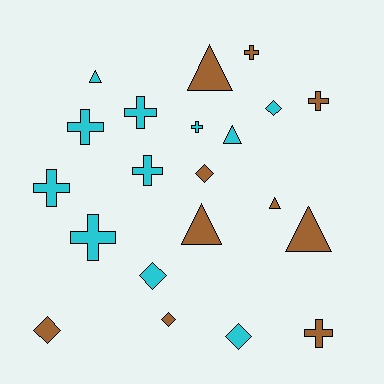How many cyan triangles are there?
There are 2 cyan triangles.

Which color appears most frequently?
Cyan, with 11 objects.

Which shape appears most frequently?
Cross, with 9 objects.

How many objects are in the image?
There are 21 objects.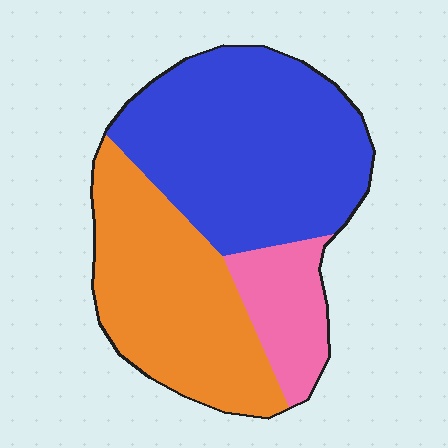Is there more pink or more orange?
Orange.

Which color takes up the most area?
Blue, at roughly 50%.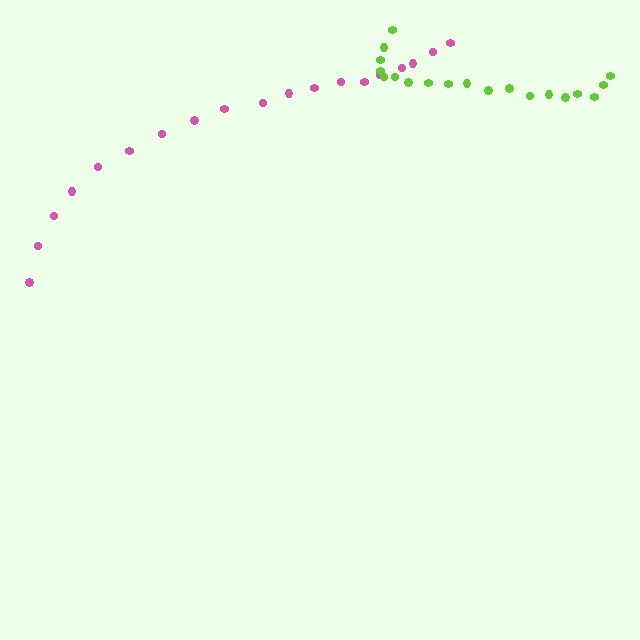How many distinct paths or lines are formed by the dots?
There are 2 distinct paths.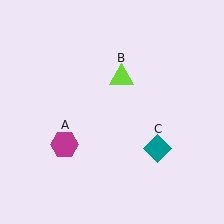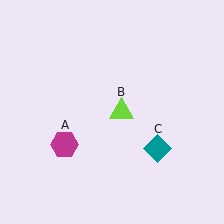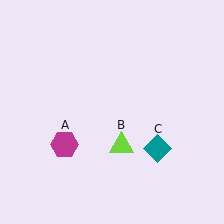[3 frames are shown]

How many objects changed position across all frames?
1 object changed position: lime triangle (object B).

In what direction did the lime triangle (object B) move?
The lime triangle (object B) moved down.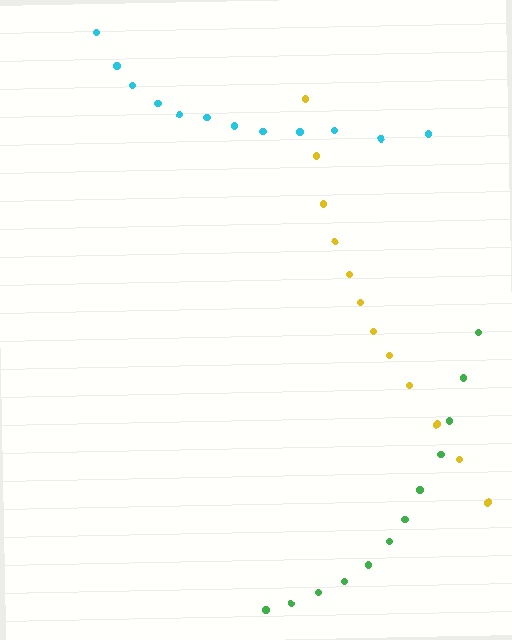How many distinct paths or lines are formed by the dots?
There are 3 distinct paths.